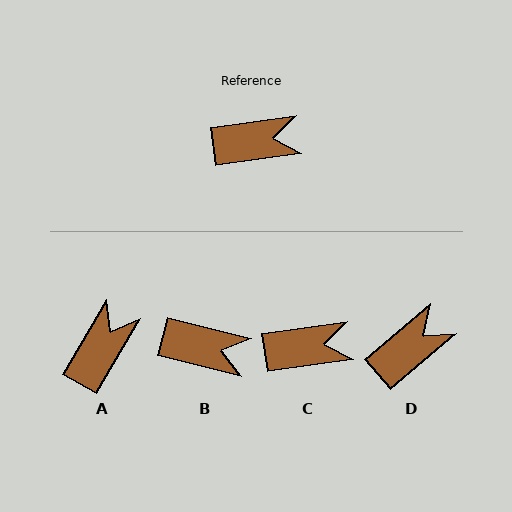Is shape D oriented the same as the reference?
No, it is off by about 33 degrees.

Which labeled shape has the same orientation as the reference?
C.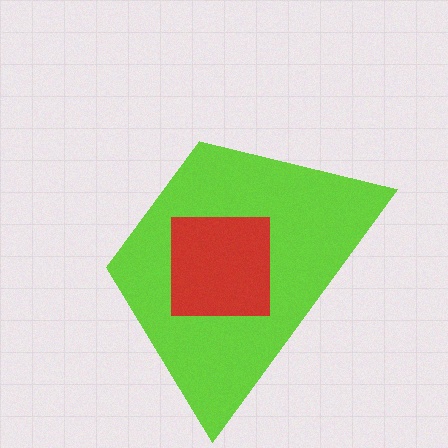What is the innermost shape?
The red square.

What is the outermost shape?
The lime trapezoid.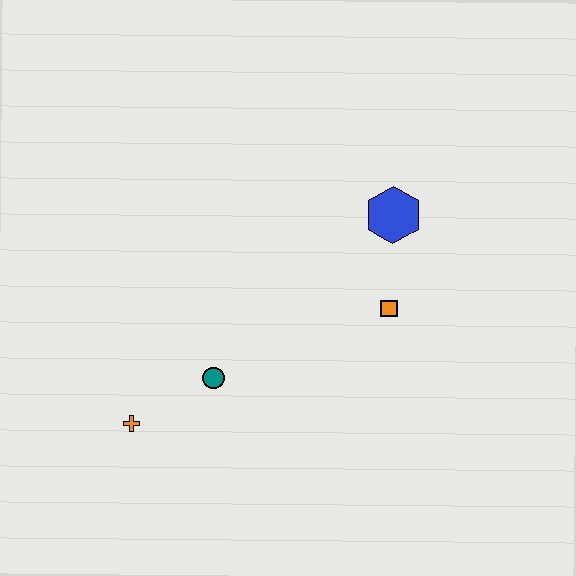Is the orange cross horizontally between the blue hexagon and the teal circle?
No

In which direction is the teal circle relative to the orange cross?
The teal circle is to the right of the orange cross.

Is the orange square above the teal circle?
Yes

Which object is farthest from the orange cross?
The blue hexagon is farthest from the orange cross.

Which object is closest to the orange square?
The blue hexagon is closest to the orange square.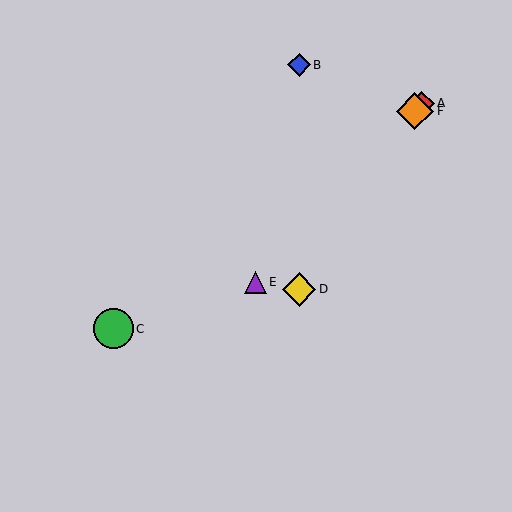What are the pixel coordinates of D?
Object D is at (299, 289).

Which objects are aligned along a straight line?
Objects A, E, F are aligned along a straight line.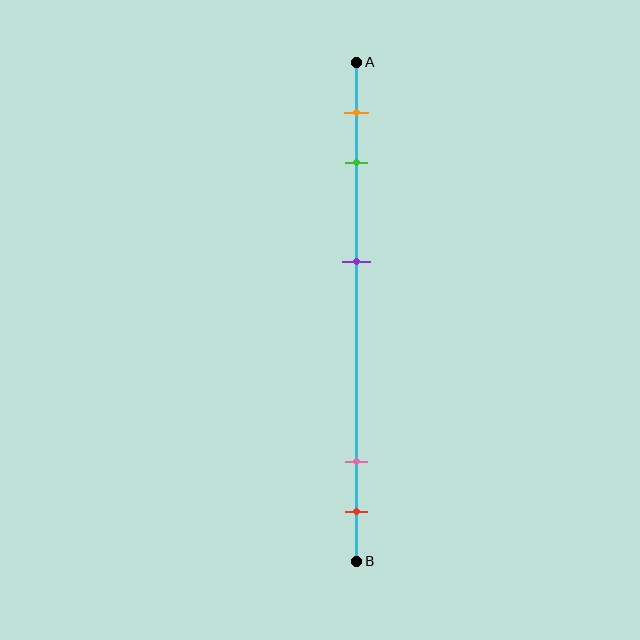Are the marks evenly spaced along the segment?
No, the marks are not evenly spaced.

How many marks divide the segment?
There are 5 marks dividing the segment.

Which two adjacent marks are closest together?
The pink and red marks are the closest adjacent pair.